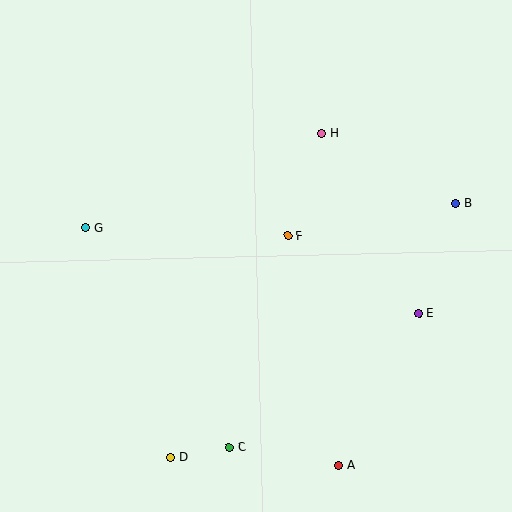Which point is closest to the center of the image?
Point F at (288, 236) is closest to the center.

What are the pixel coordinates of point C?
Point C is at (229, 448).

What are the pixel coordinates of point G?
Point G is at (86, 228).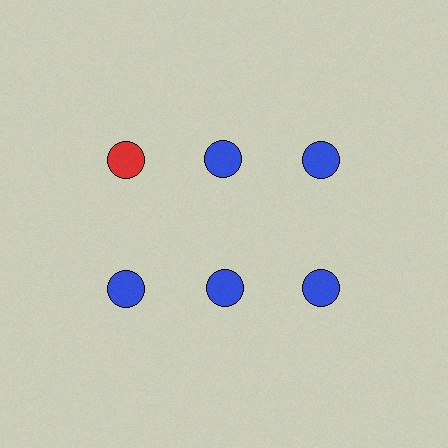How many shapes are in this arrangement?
There are 6 shapes arranged in a grid pattern.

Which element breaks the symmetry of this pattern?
The red circle in the top row, leftmost column breaks the symmetry. All other shapes are blue circles.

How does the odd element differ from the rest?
It has a different color: red instead of blue.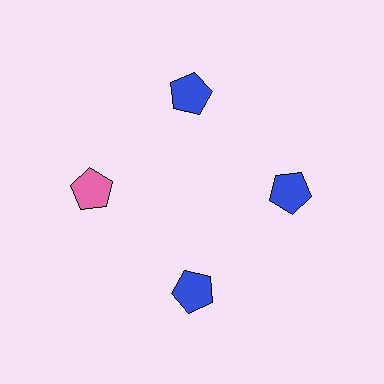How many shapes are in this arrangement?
There are 4 shapes arranged in a ring pattern.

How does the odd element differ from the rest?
It has a different color: pink instead of blue.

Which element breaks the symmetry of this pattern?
The pink pentagon at roughly the 9 o'clock position breaks the symmetry. All other shapes are blue pentagons.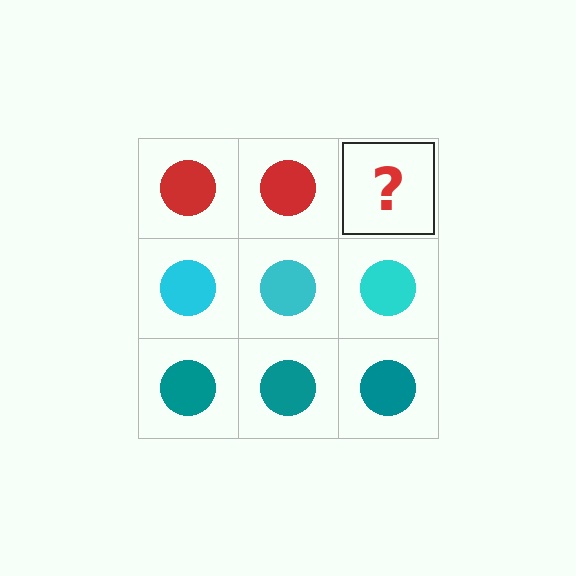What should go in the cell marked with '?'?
The missing cell should contain a red circle.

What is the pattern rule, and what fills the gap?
The rule is that each row has a consistent color. The gap should be filled with a red circle.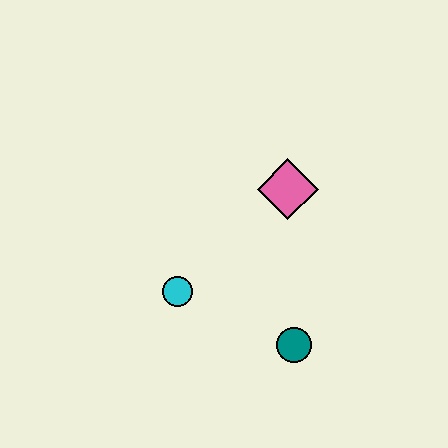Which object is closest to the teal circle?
The cyan circle is closest to the teal circle.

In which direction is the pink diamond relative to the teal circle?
The pink diamond is above the teal circle.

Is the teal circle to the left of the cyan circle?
No